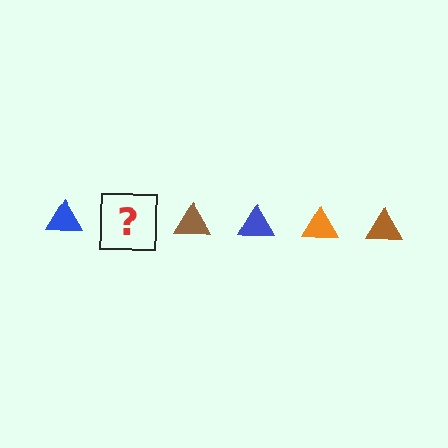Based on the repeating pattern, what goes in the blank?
The blank should be an orange triangle.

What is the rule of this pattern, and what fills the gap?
The rule is that the pattern cycles through blue, orange, brown triangles. The gap should be filled with an orange triangle.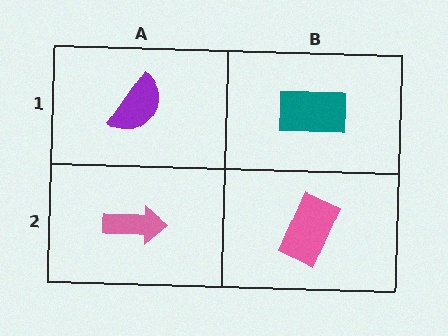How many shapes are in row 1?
2 shapes.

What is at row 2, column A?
A pink arrow.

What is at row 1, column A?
A purple semicircle.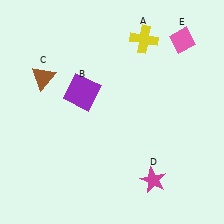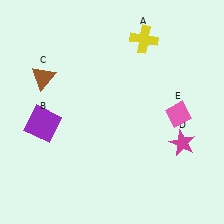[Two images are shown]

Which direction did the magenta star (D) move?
The magenta star (D) moved up.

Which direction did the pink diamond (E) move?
The pink diamond (E) moved down.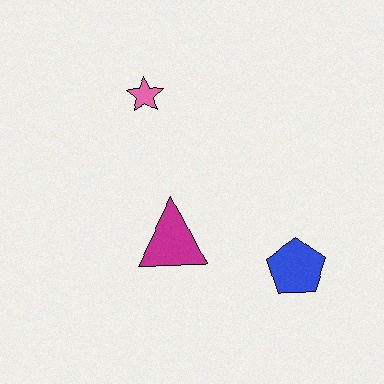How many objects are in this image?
There are 3 objects.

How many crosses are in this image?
There are no crosses.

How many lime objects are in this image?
There are no lime objects.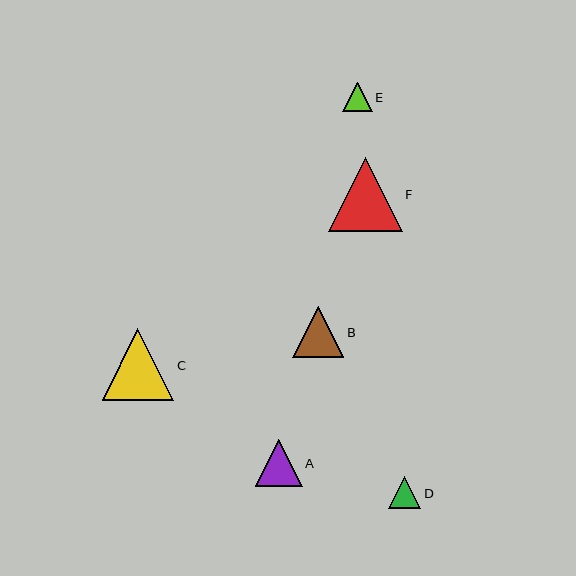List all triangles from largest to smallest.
From largest to smallest: F, C, B, A, D, E.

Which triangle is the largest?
Triangle F is the largest with a size of approximately 74 pixels.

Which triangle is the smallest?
Triangle E is the smallest with a size of approximately 30 pixels.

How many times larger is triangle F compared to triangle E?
Triangle F is approximately 2.5 times the size of triangle E.